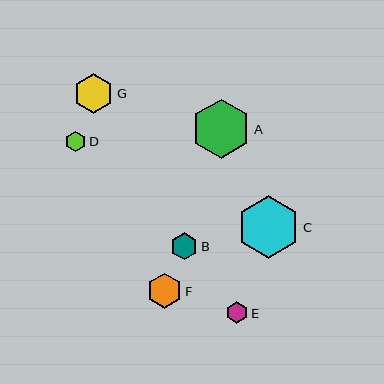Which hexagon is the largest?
Hexagon C is the largest with a size of approximately 62 pixels.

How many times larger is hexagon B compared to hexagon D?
Hexagon B is approximately 1.3 times the size of hexagon D.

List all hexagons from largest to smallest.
From largest to smallest: C, A, G, F, B, E, D.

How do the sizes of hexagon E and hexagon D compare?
Hexagon E and hexagon D are approximately the same size.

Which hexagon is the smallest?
Hexagon D is the smallest with a size of approximately 20 pixels.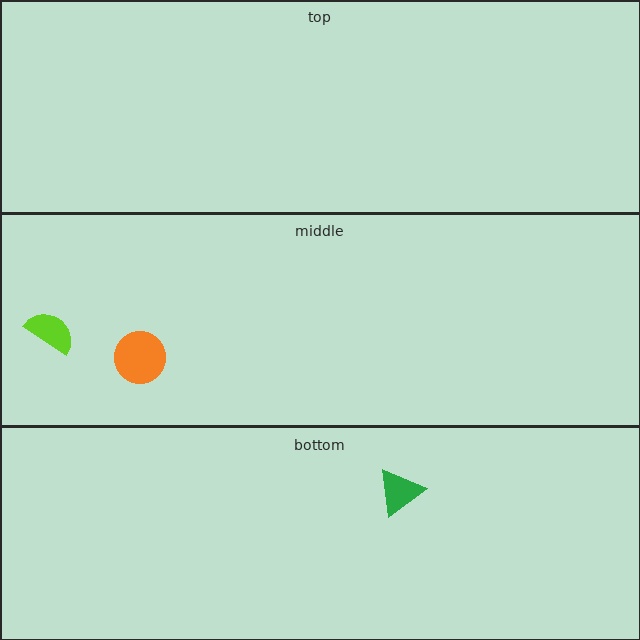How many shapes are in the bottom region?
1.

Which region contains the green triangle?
The bottom region.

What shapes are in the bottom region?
The green triangle.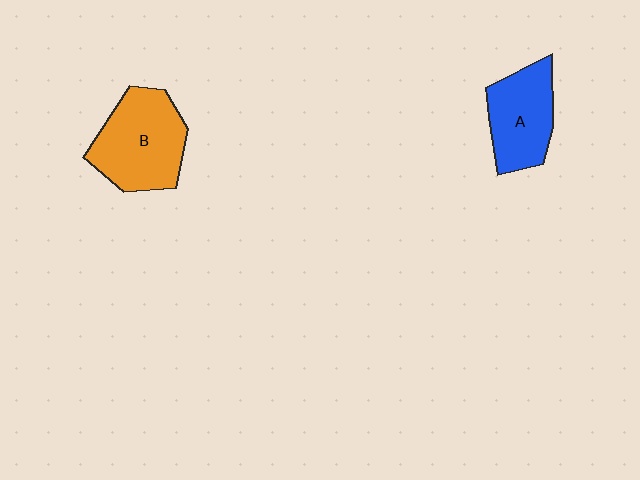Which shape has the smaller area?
Shape A (blue).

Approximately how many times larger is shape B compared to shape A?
Approximately 1.3 times.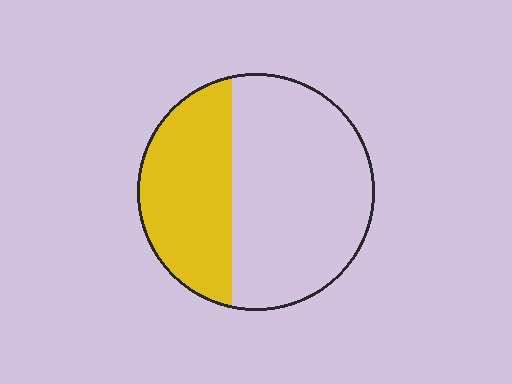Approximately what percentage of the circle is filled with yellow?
Approximately 35%.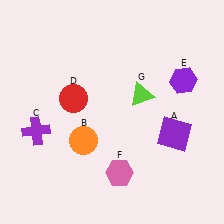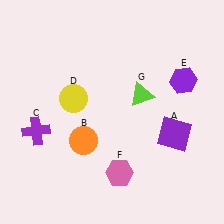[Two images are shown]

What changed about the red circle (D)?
In Image 1, D is red. In Image 2, it changed to yellow.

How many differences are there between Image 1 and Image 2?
There is 1 difference between the two images.